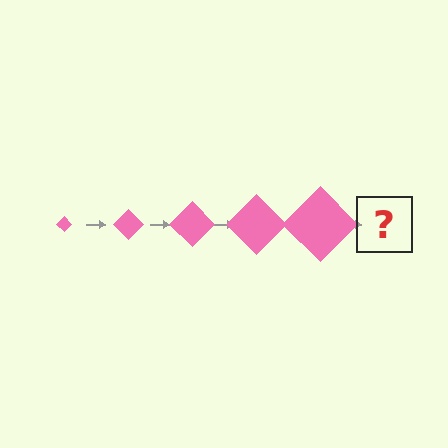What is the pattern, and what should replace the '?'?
The pattern is that the diamond gets progressively larger each step. The '?' should be a pink diamond, larger than the previous one.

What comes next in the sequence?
The next element should be a pink diamond, larger than the previous one.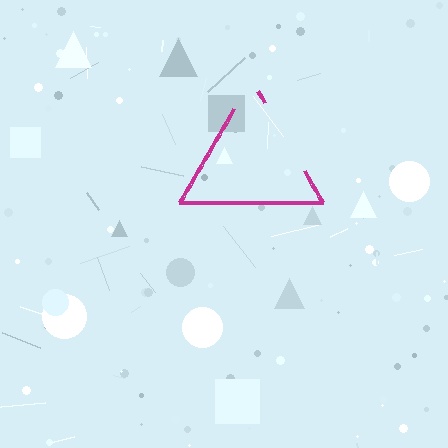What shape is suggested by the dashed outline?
The dashed outline suggests a triangle.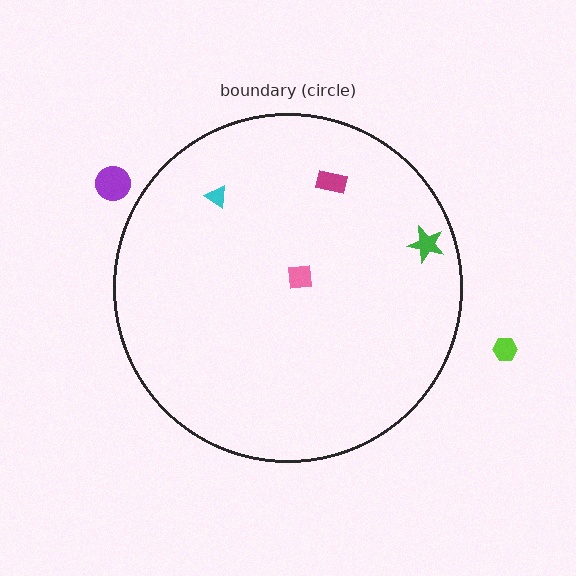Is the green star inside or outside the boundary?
Inside.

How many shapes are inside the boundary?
4 inside, 2 outside.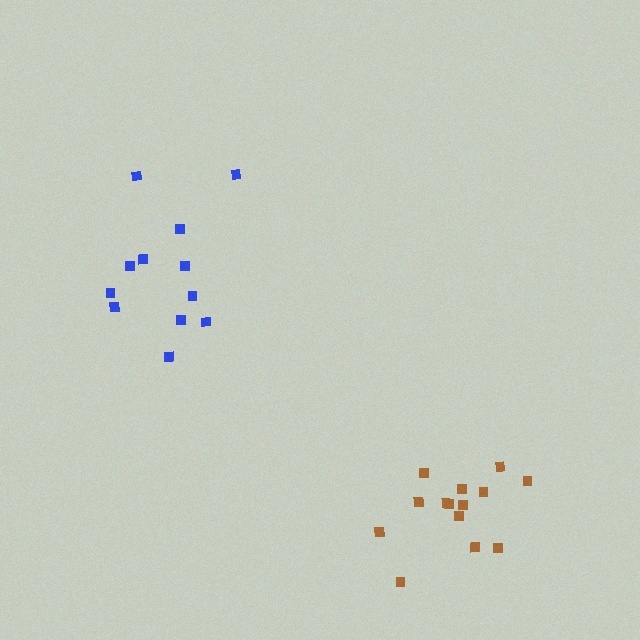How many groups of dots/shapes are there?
There are 2 groups.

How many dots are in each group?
Group 1: 12 dots, Group 2: 14 dots (26 total).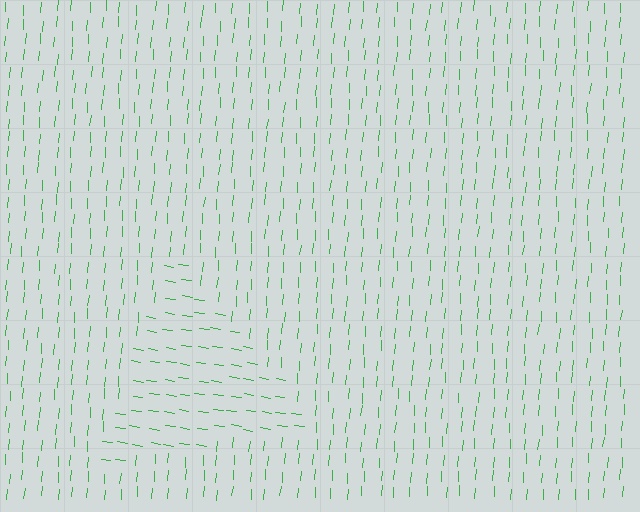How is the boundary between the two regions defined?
The boundary is defined purely by a change in line orientation (approximately 86 degrees difference). All lines are the same color and thickness.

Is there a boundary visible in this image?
Yes, there is a texture boundary formed by a change in line orientation.